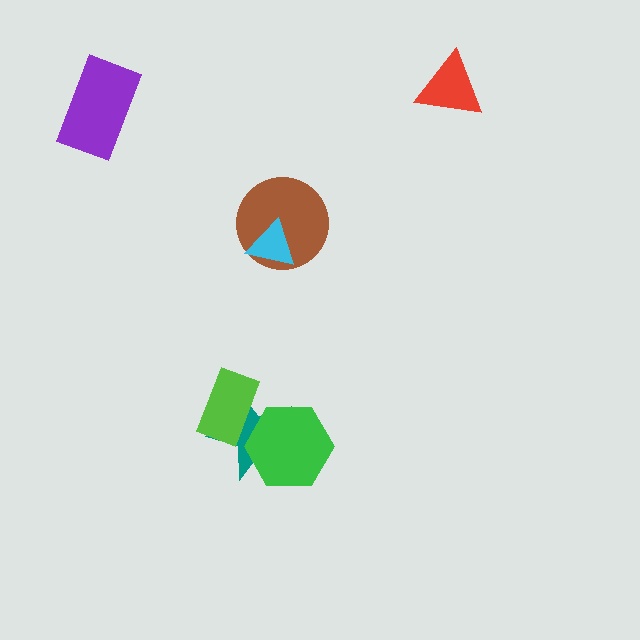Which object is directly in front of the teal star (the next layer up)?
The lime rectangle is directly in front of the teal star.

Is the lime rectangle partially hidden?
No, no other shape covers it.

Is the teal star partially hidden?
Yes, it is partially covered by another shape.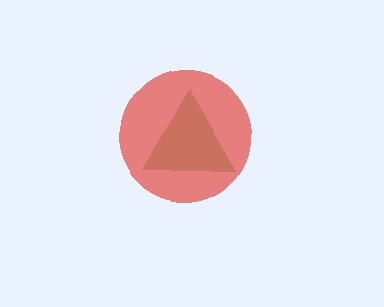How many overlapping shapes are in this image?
There are 2 overlapping shapes in the image.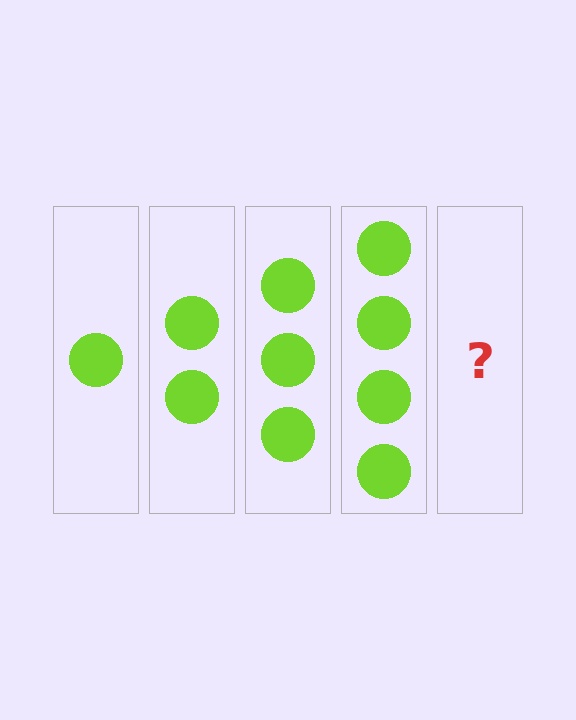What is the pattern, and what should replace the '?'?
The pattern is that each step adds one more circle. The '?' should be 5 circles.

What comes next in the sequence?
The next element should be 5 circles.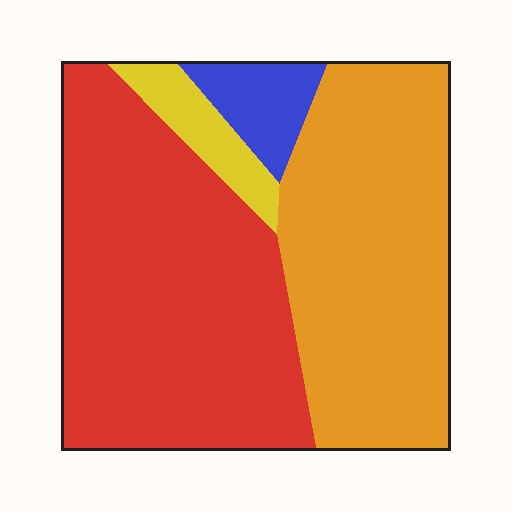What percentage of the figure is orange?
Orange takes up about two fifths (2/5) of the figure.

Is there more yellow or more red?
Red.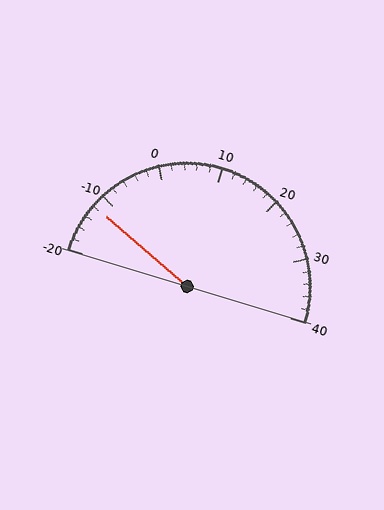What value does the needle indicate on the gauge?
The needle indicates approximately -12.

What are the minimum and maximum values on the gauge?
The gauge ranges from -20 to 40.